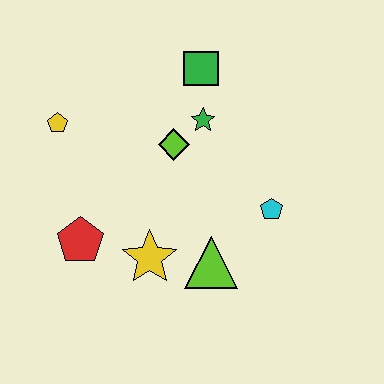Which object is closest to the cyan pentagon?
The lime triangle is closest to the cyan pentagon.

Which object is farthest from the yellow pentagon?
The cyan pentagon is farthest from the yellow pentagon.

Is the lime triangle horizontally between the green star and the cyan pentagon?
Yes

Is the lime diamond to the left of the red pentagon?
No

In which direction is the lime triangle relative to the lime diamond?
The lime triangle is below the lime diamond.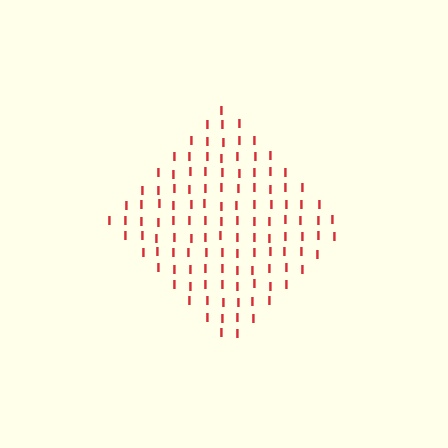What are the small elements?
The small elements are letter I's.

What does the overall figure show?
The overall figure shows a diamond.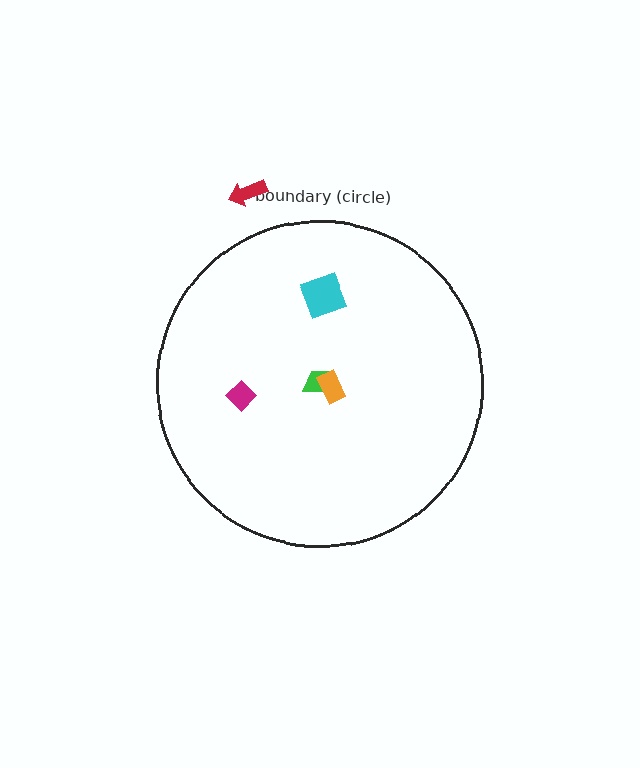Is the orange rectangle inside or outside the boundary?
Inside.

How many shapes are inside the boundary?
4 inside, 1 outside.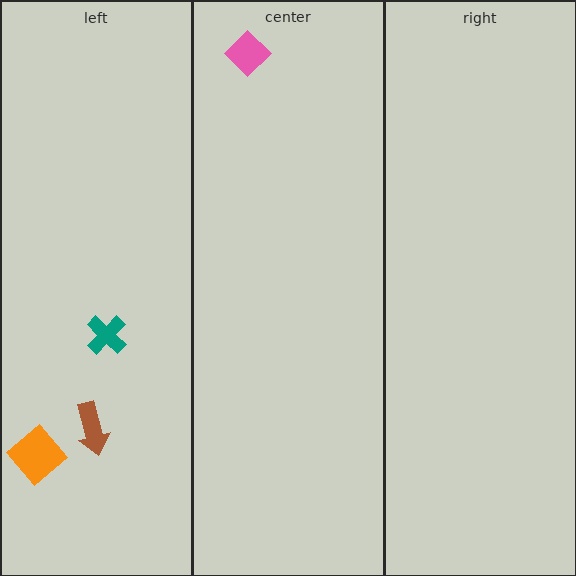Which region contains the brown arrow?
The left region.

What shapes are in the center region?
The pink diamond.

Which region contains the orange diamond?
The left region.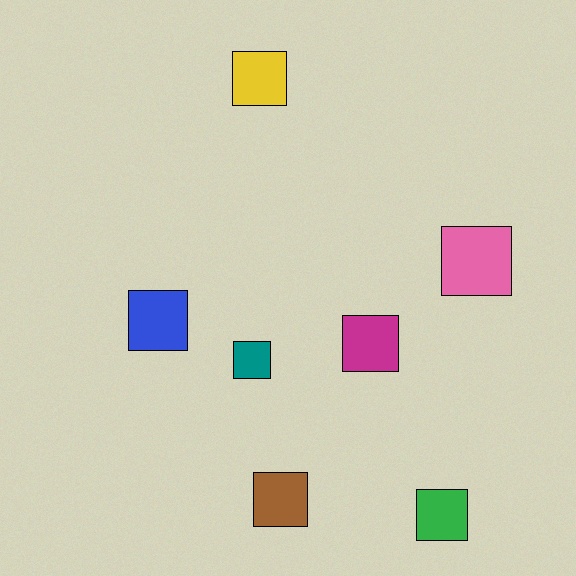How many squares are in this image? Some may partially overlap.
There are 7 squares.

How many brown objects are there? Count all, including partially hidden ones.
There is 1 brown object.